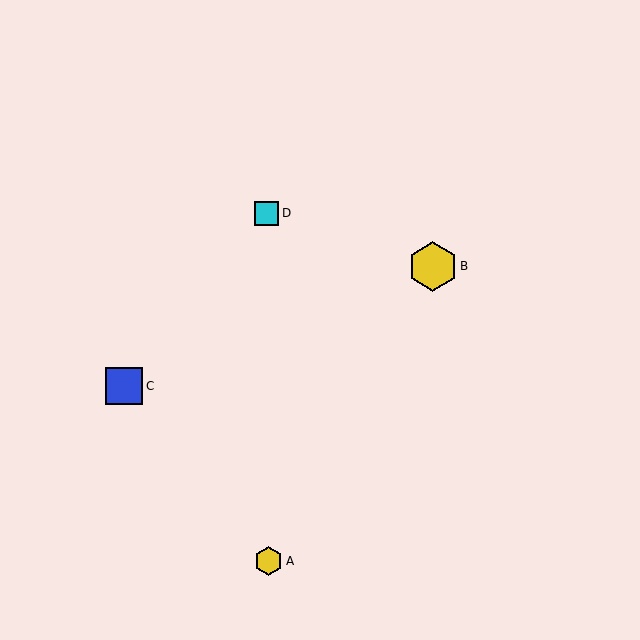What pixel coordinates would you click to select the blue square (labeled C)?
Click at (124, 386) to select the blue square C.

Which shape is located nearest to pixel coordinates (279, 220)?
The cyan square (labeled D) at (266, 213) is nearest to that location.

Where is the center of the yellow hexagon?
The center of the yellow hexagon is at (433, 266).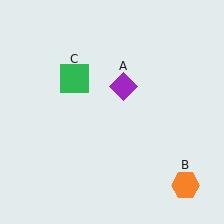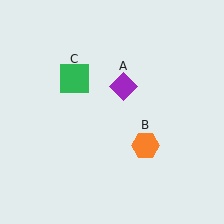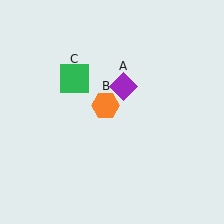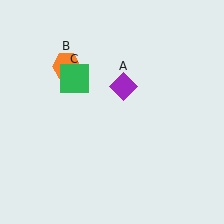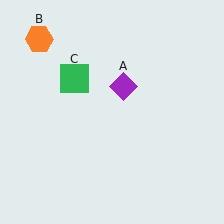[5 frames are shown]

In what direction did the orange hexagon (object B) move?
The orange hexagon (object B) moved up and to the left.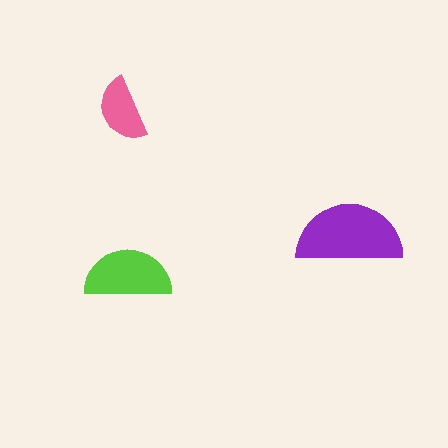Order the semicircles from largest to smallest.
the purple one, the lime one, the pink one.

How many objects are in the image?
There are 3 objects in the image.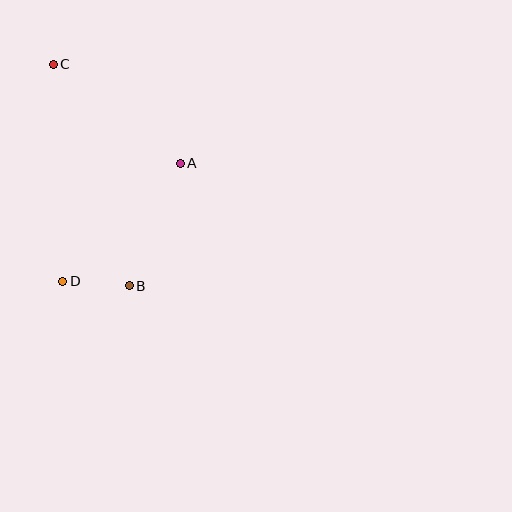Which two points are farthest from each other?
Points B and C are farthest from each other.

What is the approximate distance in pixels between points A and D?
The distance between A and D is approximately 166 pixels.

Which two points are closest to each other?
Points B and D are closest to each other.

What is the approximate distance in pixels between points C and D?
The distance between C and D is approximately 217 pixels.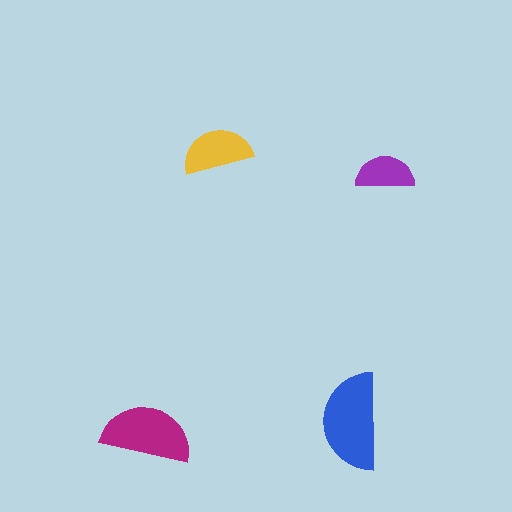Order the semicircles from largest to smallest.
the blue one, the magenta one, the yellow one, the purple one.